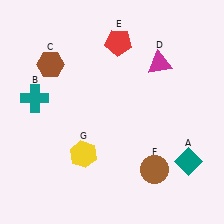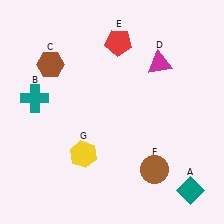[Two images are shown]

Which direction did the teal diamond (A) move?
The teal diamond (A) moved down.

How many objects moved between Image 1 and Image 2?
1 object moved between the two images.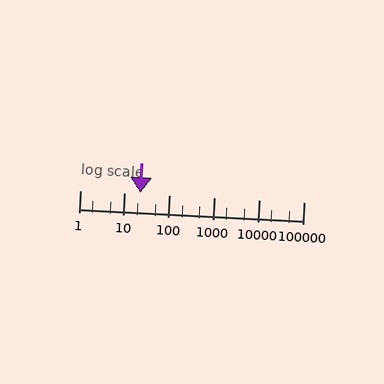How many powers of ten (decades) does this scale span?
The scale spans 5 decades, from 1 to 100000.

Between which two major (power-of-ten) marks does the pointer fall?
The pointer is between 10 and 100.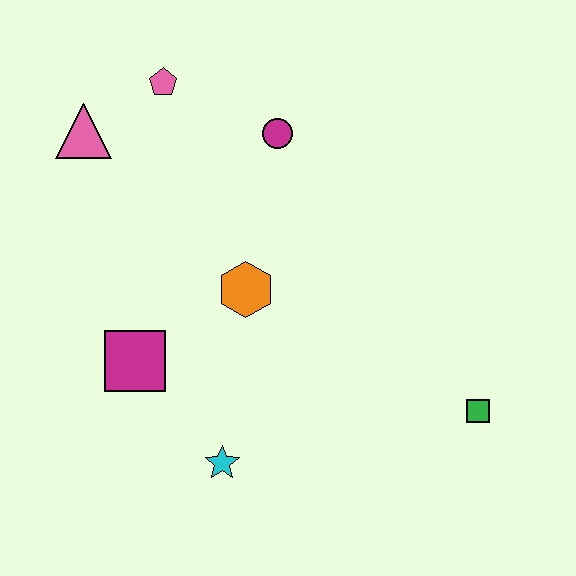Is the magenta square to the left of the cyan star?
Yes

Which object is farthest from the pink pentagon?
The green square is farthest from the pink pentagon.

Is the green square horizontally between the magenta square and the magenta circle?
No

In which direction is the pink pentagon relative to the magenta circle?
The pink pentagon is to the left of the magenta circle.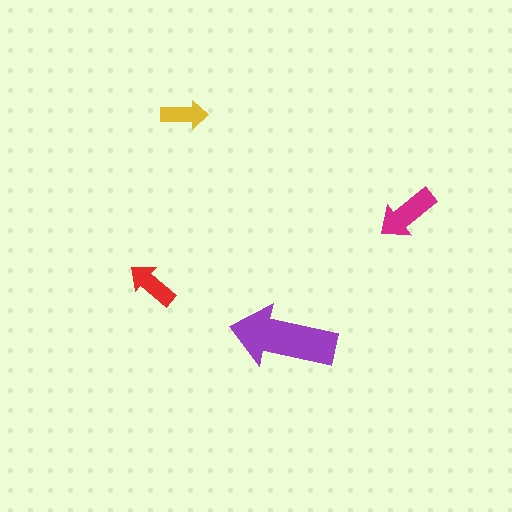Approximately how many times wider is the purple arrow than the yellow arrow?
About 2.5 times wider.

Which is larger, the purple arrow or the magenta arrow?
The purple one.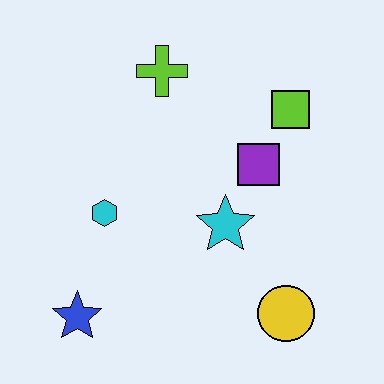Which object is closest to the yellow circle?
The cyan star is closest to the yellow circle.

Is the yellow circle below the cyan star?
Yes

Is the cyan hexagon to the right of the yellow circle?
No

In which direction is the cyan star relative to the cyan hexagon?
The cyan star is to the right of the cyan hexagon.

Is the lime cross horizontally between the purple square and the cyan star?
No